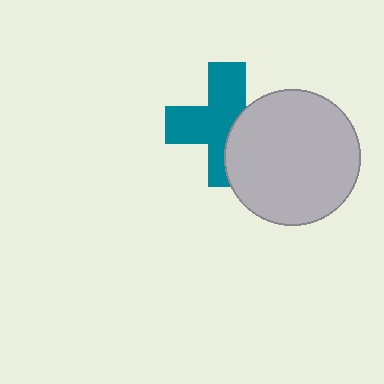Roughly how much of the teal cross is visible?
About half of it is visible (roughly 63%).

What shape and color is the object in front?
The object in front is a light gray circle.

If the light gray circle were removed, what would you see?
You would see the complete teal cross.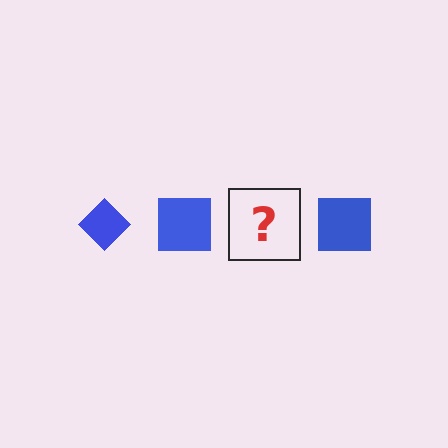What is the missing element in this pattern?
The missing element is a blue diamond.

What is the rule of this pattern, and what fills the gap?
The rule is that the pattern cycles through diamond, square shapes in blue. The gap should be filled with a blue diamond.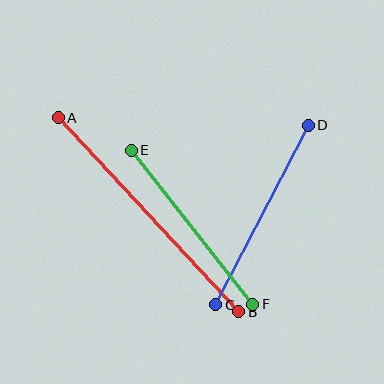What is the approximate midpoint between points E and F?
The midpoint is at approximately (192, 227) pixels.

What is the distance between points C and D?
The distance is approximately 202 pixels.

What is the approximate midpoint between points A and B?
The midpoint is at approximately (149, 215) pixels.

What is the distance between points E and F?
The distance is approximately 196 pixels.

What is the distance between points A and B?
The distance is approximately 265 pixels.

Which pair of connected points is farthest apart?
Points A and B are farthest apart.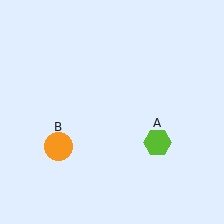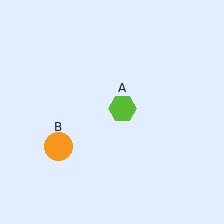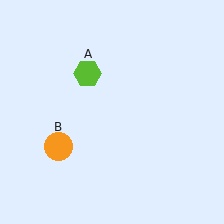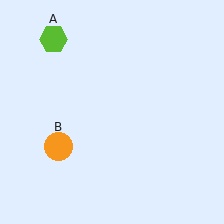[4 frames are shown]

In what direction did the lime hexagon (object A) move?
The lime hexagon (object A) moved up and to the left.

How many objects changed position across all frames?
1 object changed position: lime hexagon (object A).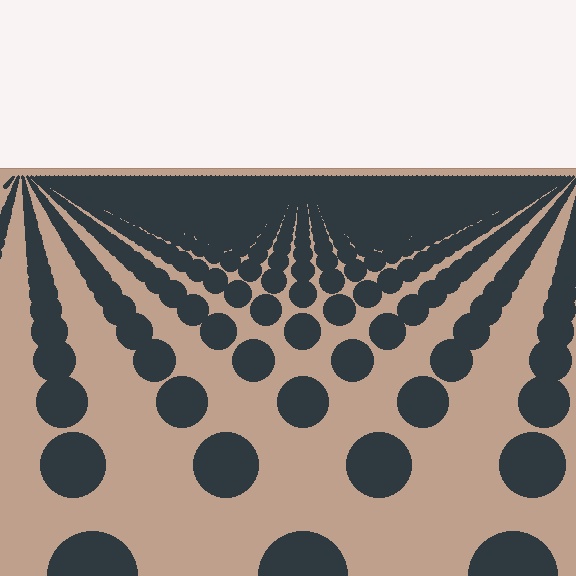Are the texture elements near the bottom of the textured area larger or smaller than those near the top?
Larger. Near the bottom, elements are closer to the viewer and appear at a bigger on-screen size.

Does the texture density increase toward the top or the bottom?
Density increases toward the top.